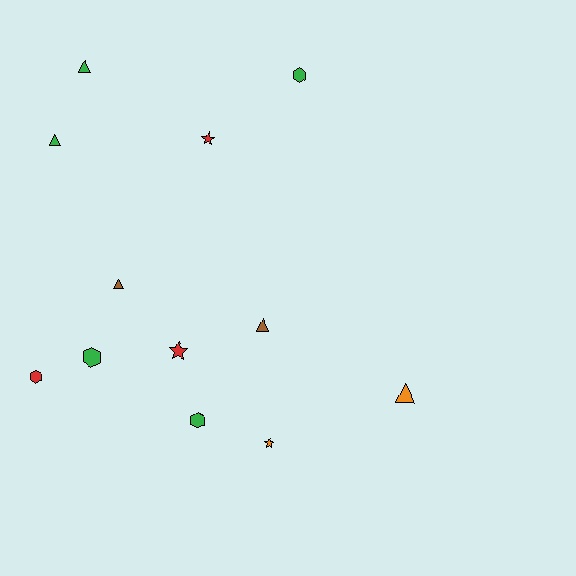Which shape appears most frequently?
Triangle, with 5 objects.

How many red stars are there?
There are 2 red stars.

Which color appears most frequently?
Green, with 5 objects.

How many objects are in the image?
There are 12 objects.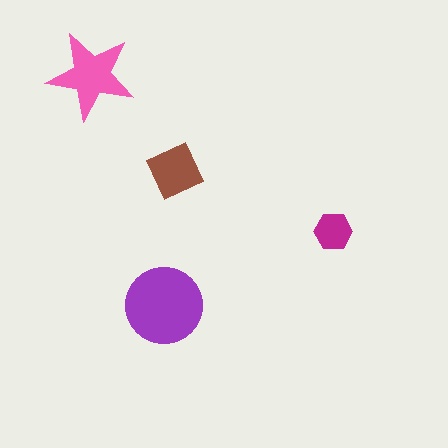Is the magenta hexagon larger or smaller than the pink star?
Smaller.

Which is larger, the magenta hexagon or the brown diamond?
The brown diamond.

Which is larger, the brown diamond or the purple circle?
The purple circle.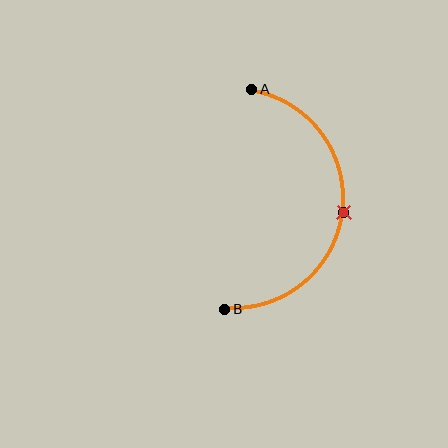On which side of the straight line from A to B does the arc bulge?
The arc bulges to the right of the straight line connecting A and B.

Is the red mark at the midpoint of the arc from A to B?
Yes. The red mark lies on the arc at equal arc-length from both A and B — it is the arc midpoint.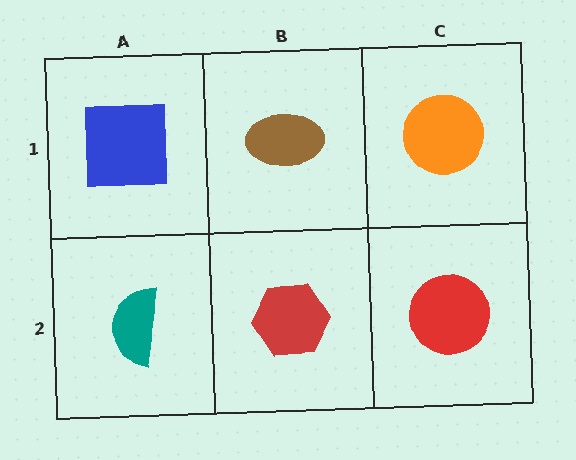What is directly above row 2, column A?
A blue square.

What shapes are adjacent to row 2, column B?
A brown ellipse (row 1, column B), a teal semicircle (row 2, column A), a red circle (row 2, column C).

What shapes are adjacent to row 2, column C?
An orange circle (row 1, column C), a red hexagon (row 2, column B).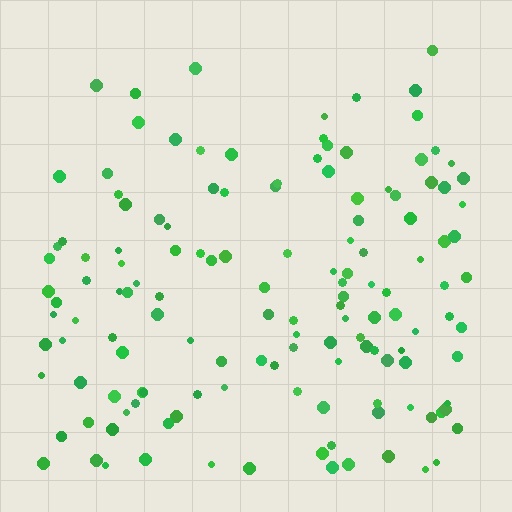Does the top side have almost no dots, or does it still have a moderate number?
Still a moderate number, just noticeably fewer than the bottom.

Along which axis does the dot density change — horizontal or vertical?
Vertical.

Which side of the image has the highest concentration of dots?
The bottom.